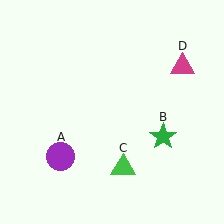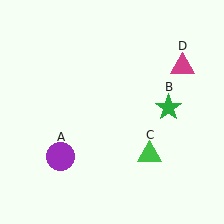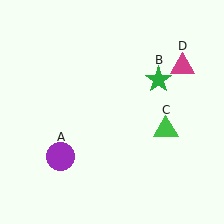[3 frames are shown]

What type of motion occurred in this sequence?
The green star (object B), green triangle (object C) rotated counterclockwise around the center of the scene.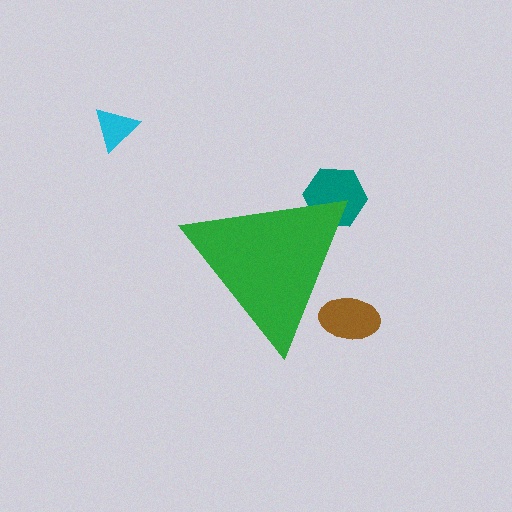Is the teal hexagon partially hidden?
Yes, the teal hexagon is partially hidden behind the green triangle.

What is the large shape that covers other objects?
A green triangle.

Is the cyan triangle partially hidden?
No, the cyan triangle is fully visible.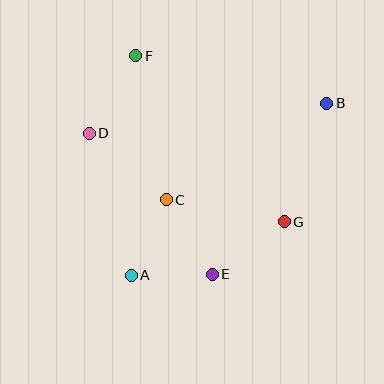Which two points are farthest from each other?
Points A and B are farthest from each other.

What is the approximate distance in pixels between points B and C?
The distance between B and C is approximately 187 pixels.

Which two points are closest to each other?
Points A and E are closest to each other.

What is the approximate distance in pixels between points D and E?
The distance between D and E is approximately 187 pixels.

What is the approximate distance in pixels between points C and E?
The distance between C and E is approximately 88 pixels.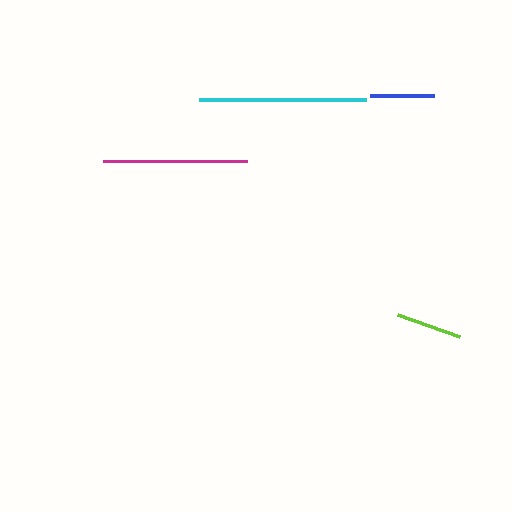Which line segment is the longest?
The cyan line is the longest at approximately 167 pixels.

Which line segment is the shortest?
The blue line is the shortest at approximately 64 pixels.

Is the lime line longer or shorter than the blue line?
The lime line is longer than the blue line.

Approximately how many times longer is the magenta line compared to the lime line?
The magenta line is approximately 2.2 times the length of the lime line.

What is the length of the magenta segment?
The magenta segment is approximately 144 pixels long.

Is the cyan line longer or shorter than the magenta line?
The cyan line is longer than the magenta line.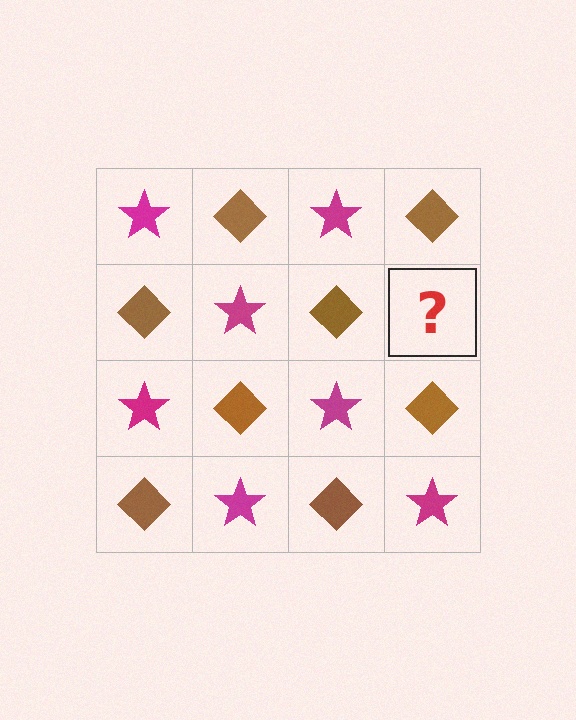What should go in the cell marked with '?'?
The missing cell should contain a magenta star.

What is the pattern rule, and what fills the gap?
The rule is that it alternates magenta star and brown diamond in a checkerboard pattern. The gap should be filled with a magenta star.